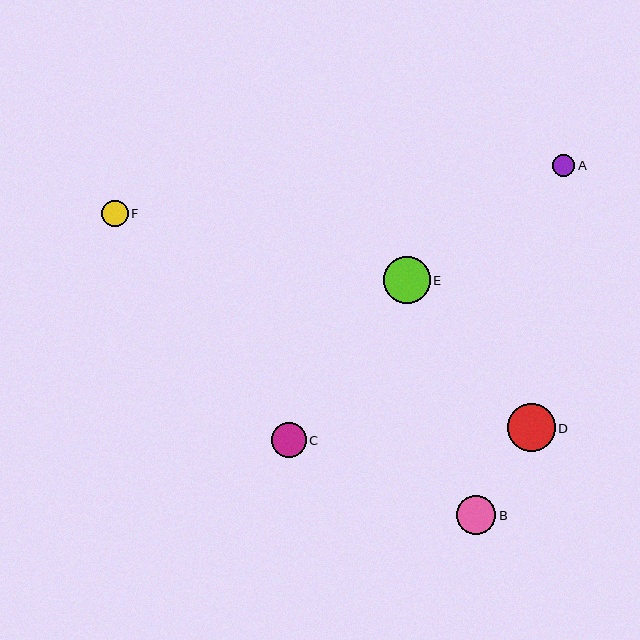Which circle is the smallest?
Circle A is the smallest with a size of approximately 22 pixels.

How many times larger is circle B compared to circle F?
Circle B is approximately 1.5 times the size of circle F.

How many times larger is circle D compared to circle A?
Circle D is approximately 2.1 times the size of circle A.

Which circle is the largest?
Circle D is the largest with a size of approximately 48 pixels.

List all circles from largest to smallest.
From largest to smallest: D, E, B, C, F, A.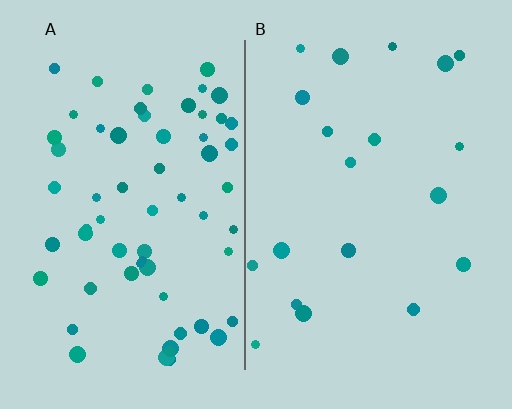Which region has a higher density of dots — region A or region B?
A (the left).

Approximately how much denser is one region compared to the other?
Approximately 3.2× — region A over region B.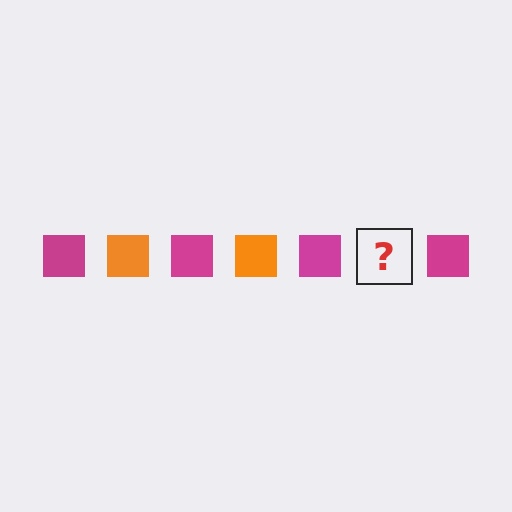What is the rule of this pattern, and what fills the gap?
The rule is that the pattern cycles through magenta, orange squares. The gap should be filled with an orange square.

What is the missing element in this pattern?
The missing element is an orange square.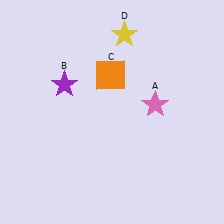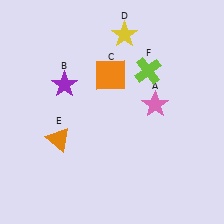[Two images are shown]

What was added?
An orange triangle (E), a lime cross (F) were added in Image 2.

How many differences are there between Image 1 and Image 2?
There are 2 differences between the two images.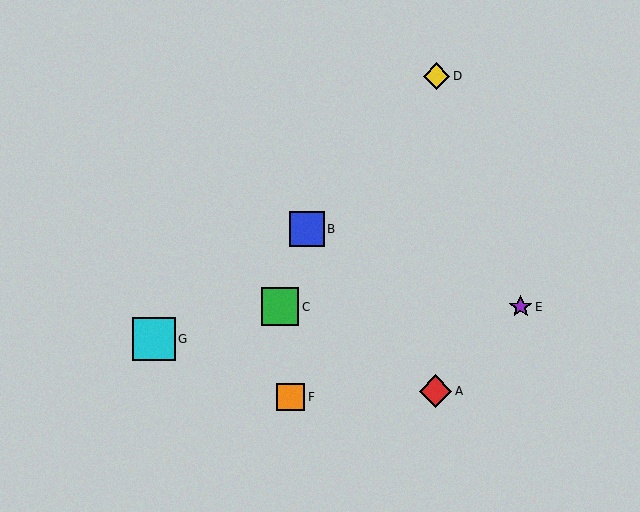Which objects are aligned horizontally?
Objects C, E are aligned horizontally.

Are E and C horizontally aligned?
Yes, both are at y≈307.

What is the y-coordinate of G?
Object G is at y≈339.